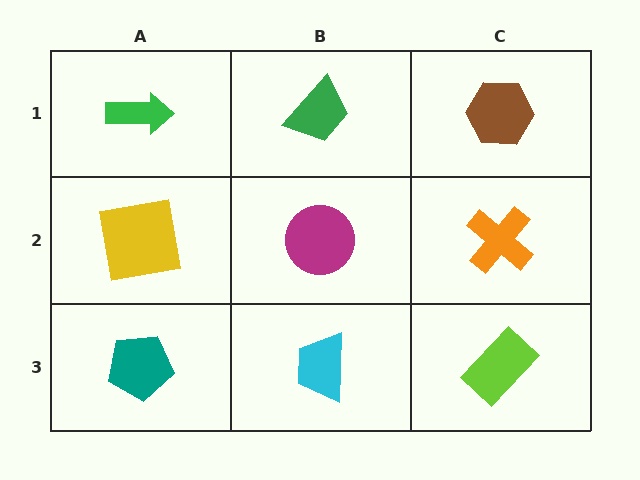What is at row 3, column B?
A cyan trapezoid.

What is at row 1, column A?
A green arrow.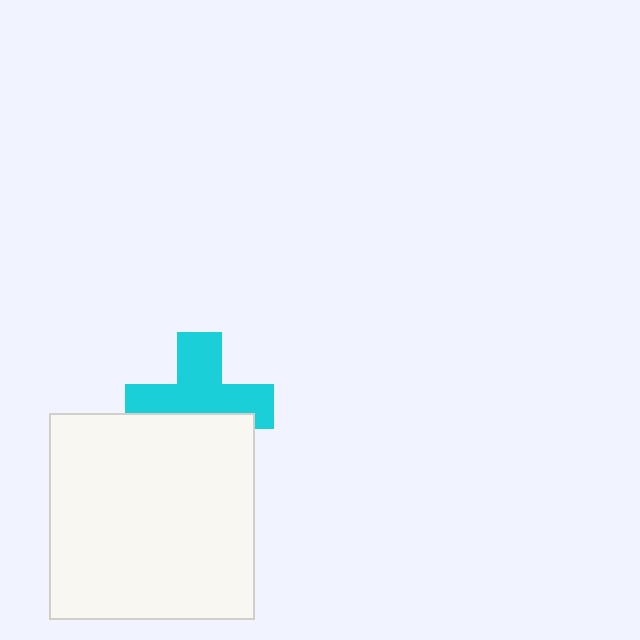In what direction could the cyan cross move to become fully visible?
The cyan cross could move up. That would shift it out from behind the white square entirely.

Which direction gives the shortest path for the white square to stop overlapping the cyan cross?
Moving down gives the shortest separation.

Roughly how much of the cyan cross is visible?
About half of it is visible (roughly 62%).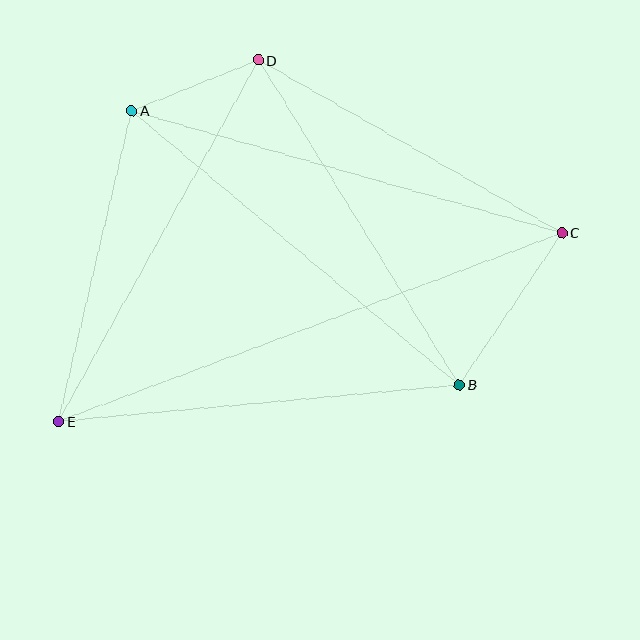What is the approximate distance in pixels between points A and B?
The distance between A and B is approximately 427 pixels.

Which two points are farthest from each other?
Points C and E are farthest from each other.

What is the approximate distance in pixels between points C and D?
The distance between C and D is approximately 349 pixels.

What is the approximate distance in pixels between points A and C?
The distance between A and C is approximately 447 pixels.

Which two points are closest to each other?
Points A and D are closest to each other.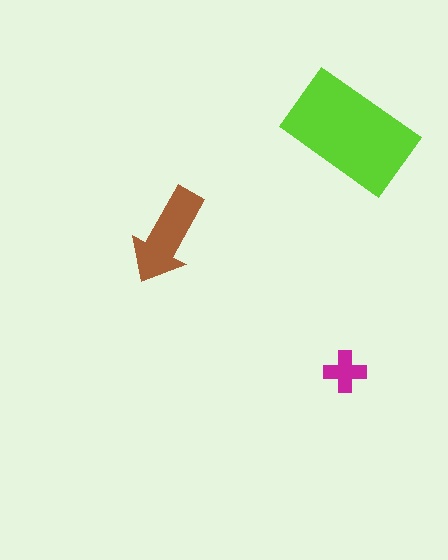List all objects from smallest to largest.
The magenta cross, the brown arrow, the lime rectangle.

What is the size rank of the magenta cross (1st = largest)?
3rd.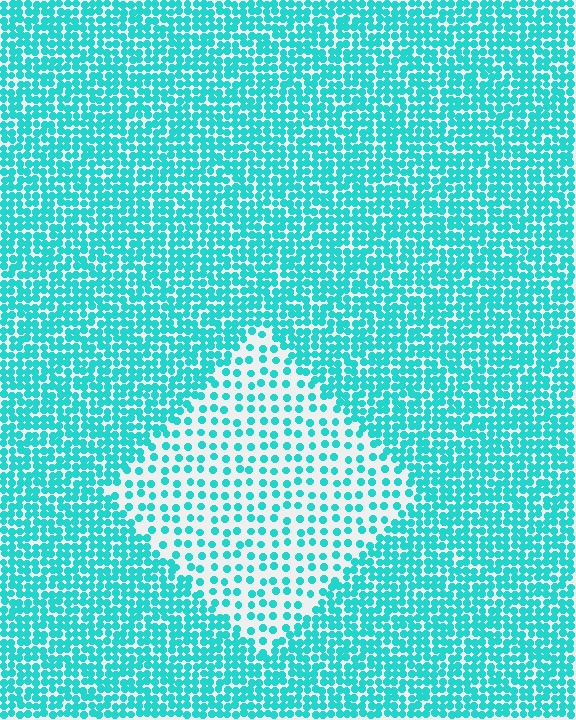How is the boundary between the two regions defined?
The boundary is defined by a change in element density (approximately 2.3x ratio). All elements are the same color, size, and shape.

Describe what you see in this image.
The image contains small cyan elements arranged at two different densities. A diamond-shaped region is visible where the elements are less densely packed than the surrounding area.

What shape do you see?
I see a diamond.